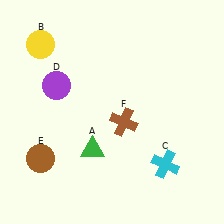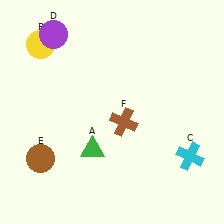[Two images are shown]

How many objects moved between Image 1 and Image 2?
2 objects moved between the two images.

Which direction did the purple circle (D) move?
The purple circle (D) moved up.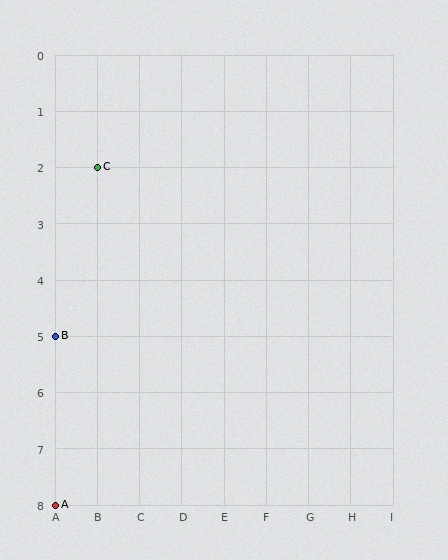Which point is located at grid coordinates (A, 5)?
Point B is at (A, 5).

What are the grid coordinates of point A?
Point A is at grid coordinates (A, 8).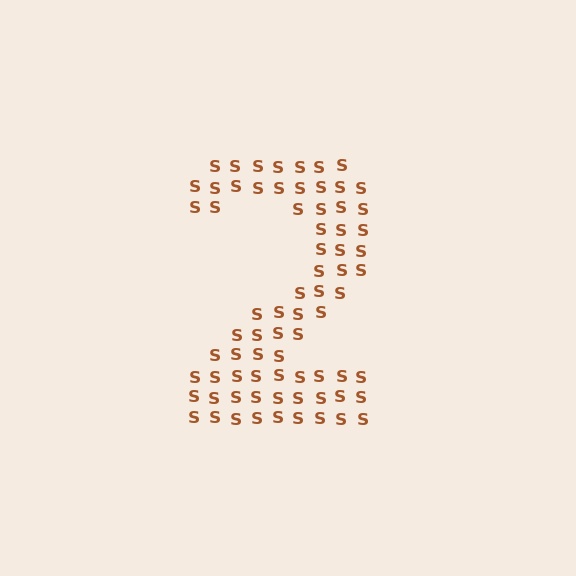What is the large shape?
The large shape is the digit 2.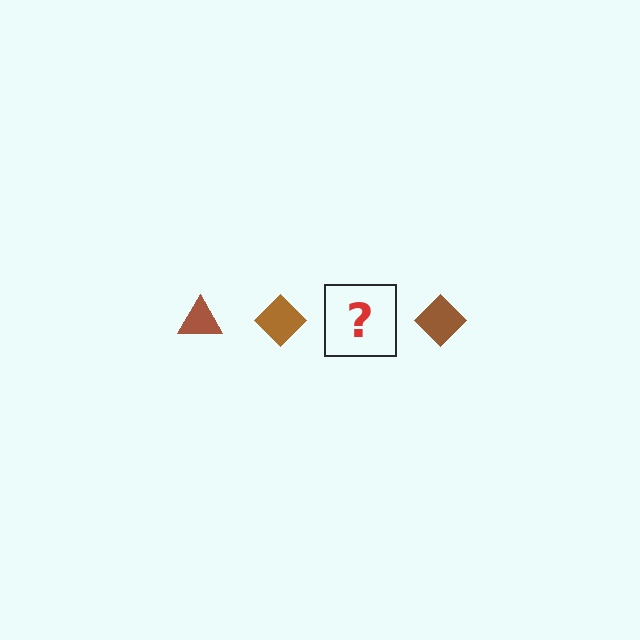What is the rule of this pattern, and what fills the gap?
The rule is that the pattern cycles through triangle, diamond shapes in brown. The gap should be filled with a brown triangle.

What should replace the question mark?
The question mark should be replaced with a brown triangle.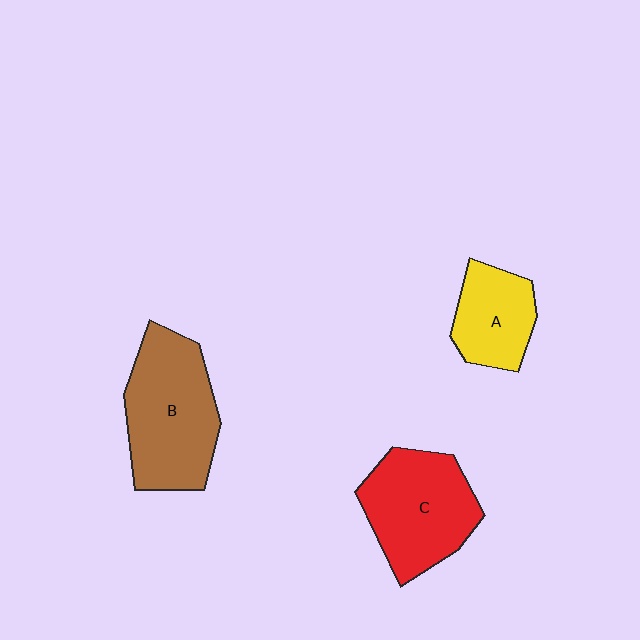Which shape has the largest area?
Shape B (brown).